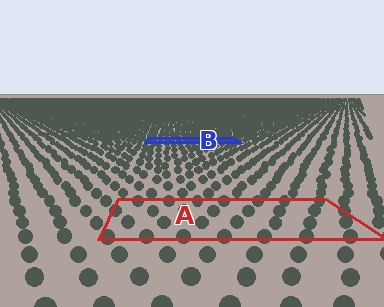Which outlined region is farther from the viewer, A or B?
Region B is farther from the viewer — the texture elements inside it appear smaller and more densely packed.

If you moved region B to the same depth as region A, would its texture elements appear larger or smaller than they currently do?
They would appear larger. At a closer depth, the same texture elements are projected at a bigger on-screen size.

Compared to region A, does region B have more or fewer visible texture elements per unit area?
Region B has more texture elements per unit area — they are packed more densely because it is farther away.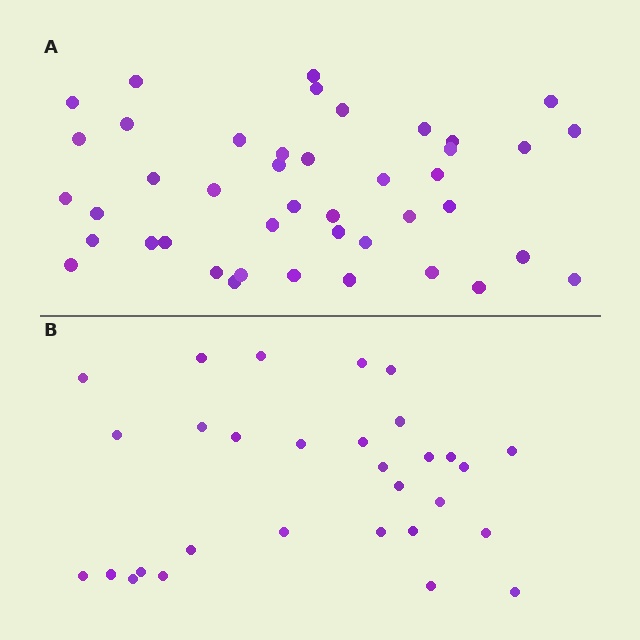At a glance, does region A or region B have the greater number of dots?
Region A (the top region) has more dots.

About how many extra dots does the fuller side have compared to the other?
Region A has approximately 15 more dots than region B.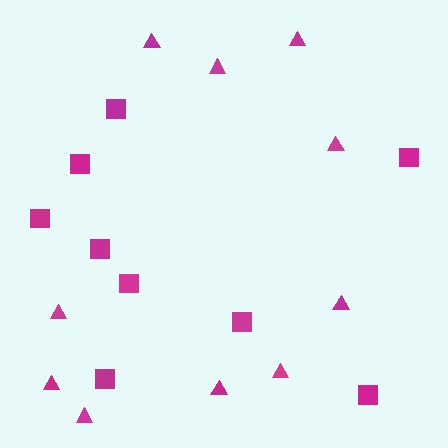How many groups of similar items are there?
There are 2 groups: one group of squares (9) and one group of triangles (10).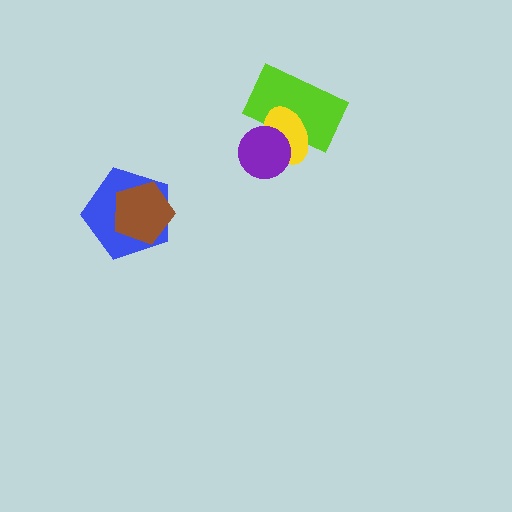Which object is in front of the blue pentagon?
The brown pentagon is in front of the blue pentagon.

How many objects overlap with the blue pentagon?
1 object overlaps with the blue pentagon.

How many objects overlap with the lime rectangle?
2 objects overlap with the lime rectangle.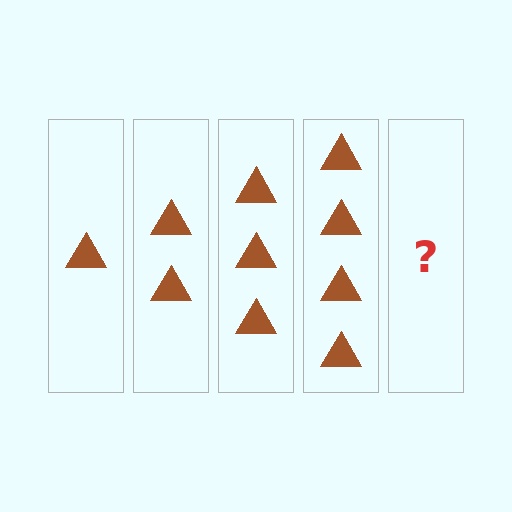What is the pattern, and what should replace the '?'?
The pattern is that each step adds one more triangle. The '?' should be 5 triangles.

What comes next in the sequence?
The next element should be 5 triangles.